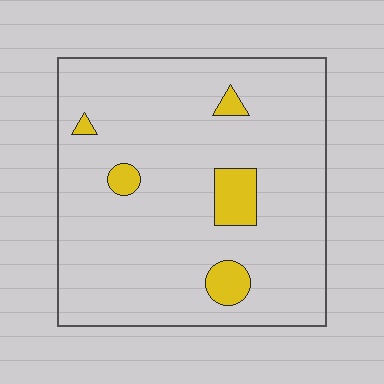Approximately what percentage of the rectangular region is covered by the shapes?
Approximately 10%.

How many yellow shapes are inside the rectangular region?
5.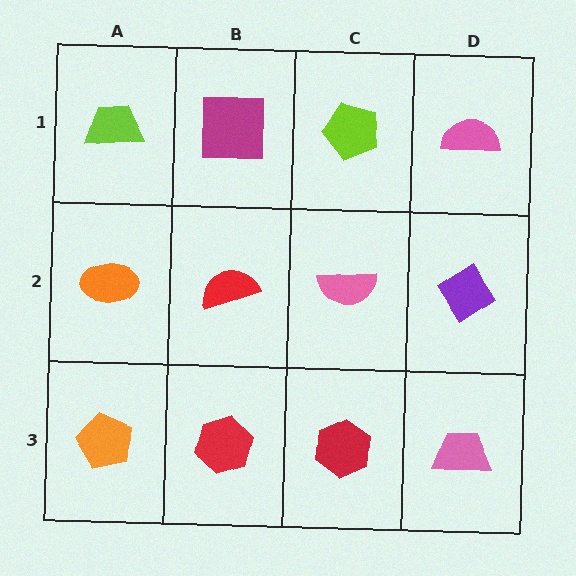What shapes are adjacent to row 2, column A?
A lime trapezoid (row 1, column A), an orange pentagon (row 3, column A), a red semicircle (row 2, column B).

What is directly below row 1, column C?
A pink semicircle.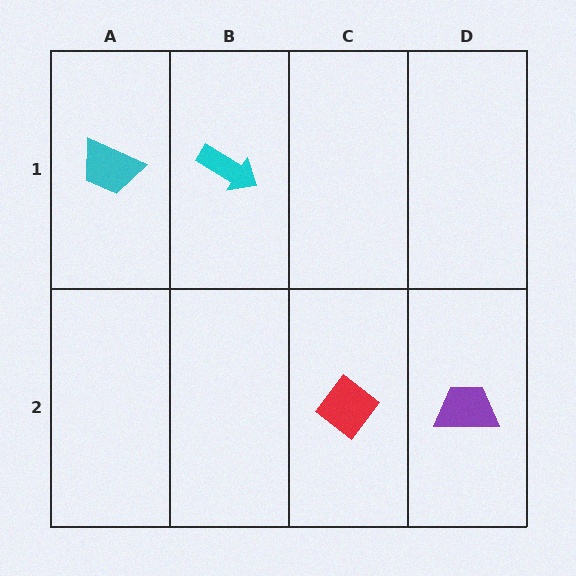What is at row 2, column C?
A red diamond.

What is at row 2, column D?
A purple trapezoid.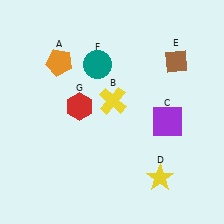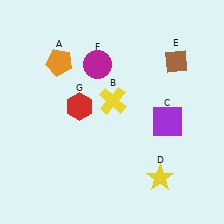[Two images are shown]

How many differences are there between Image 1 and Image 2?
There is 1 difference between the two images.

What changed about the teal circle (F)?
In Image 1, F is teal. In Image 2, it changed to magenta.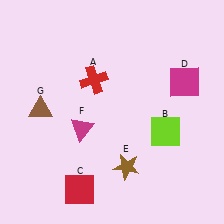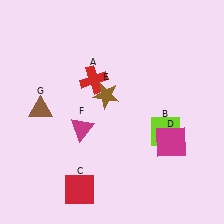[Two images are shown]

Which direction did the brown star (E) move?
The brown star (E) moved up.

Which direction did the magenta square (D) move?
The magenta square (D) moved down.